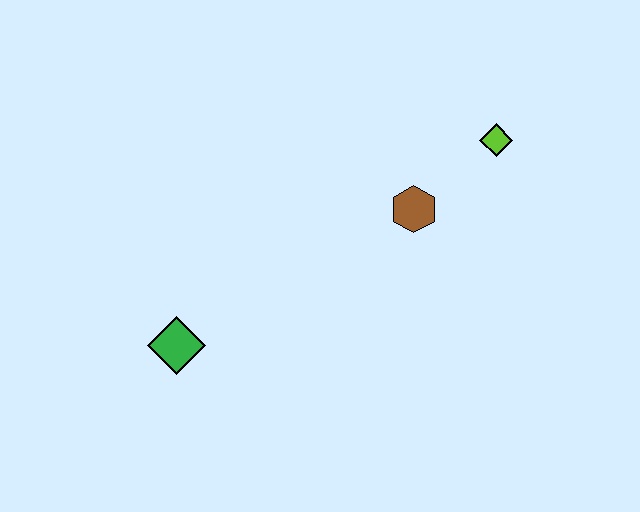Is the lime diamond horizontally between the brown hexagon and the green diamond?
No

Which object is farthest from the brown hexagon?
The green diamond is farthest from the brown hexagon.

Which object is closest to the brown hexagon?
The lime diamond is closest to the brown hexagon.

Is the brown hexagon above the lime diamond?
No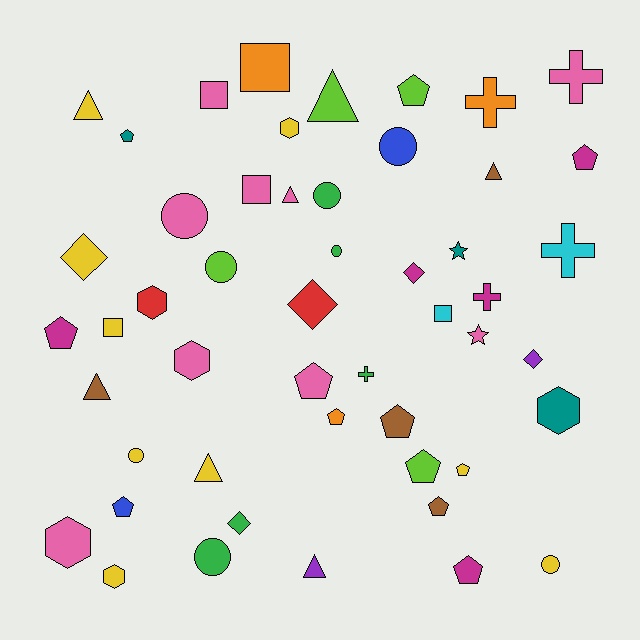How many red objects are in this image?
There are 2 red objects.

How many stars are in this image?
There are 2 stars.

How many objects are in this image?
There are 50 objects.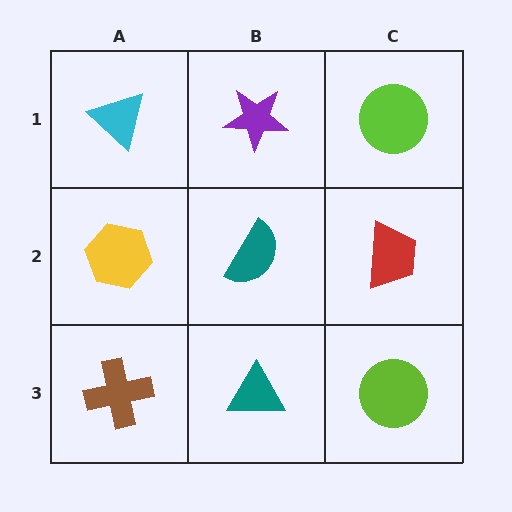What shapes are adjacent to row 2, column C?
A lime circle (row 1, column C), a lime circle (row 3, column C), a teal semicircle (row 2, column B).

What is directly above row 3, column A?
A yellow hexagon.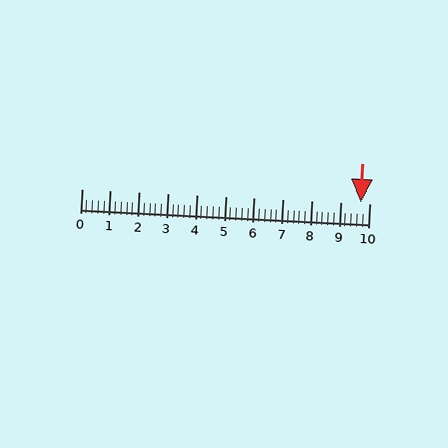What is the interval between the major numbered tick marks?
The major tick marks are spaced 1 units apart.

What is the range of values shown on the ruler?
The ruler shows values from 0 to 10.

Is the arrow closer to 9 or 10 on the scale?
The arrow is closer to 10.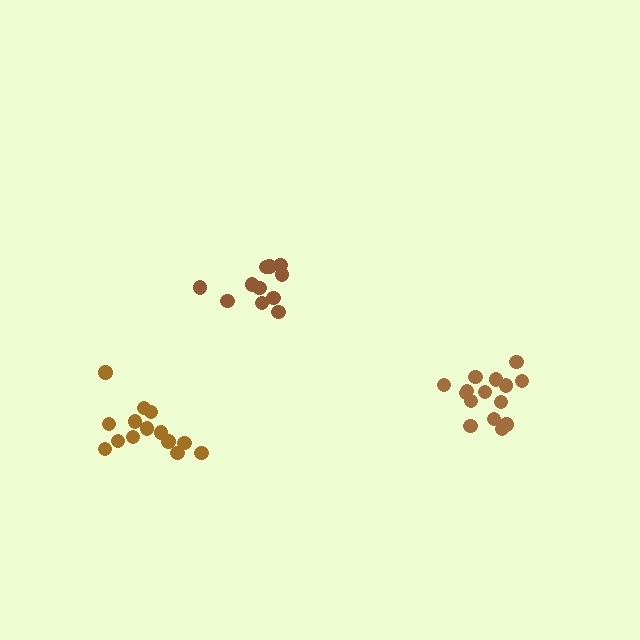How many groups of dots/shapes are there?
There are 3 groups.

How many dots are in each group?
Group 1: 15 dots, Group 2: 14 dots, Group 3: 11 dots (40 total).